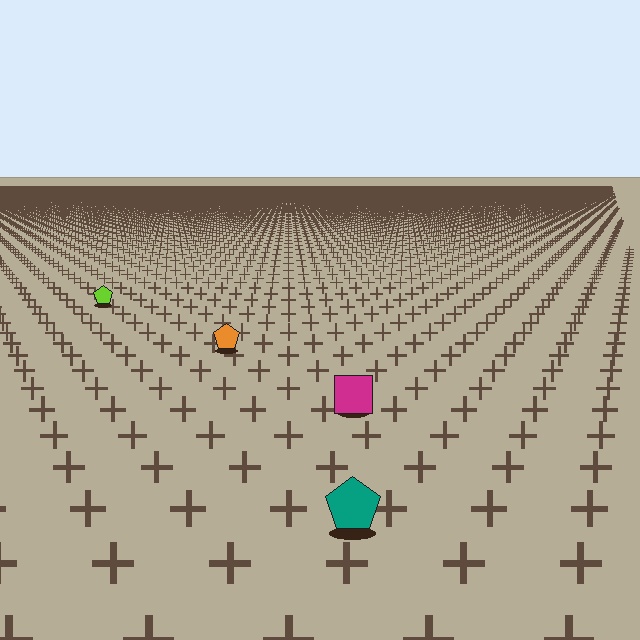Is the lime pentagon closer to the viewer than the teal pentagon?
No. The teal pentagon is closer — you can tell from the texture gradient: the ground texture is coarser near it.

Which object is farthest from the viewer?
The lime pentagon is farthest from the viewer. It appears smaller and the ground texture around it is denser.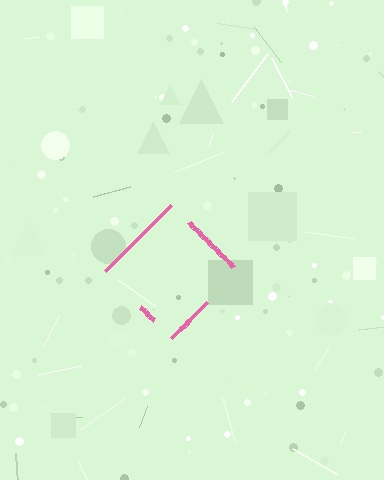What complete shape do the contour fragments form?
The contour fragments form a diamond.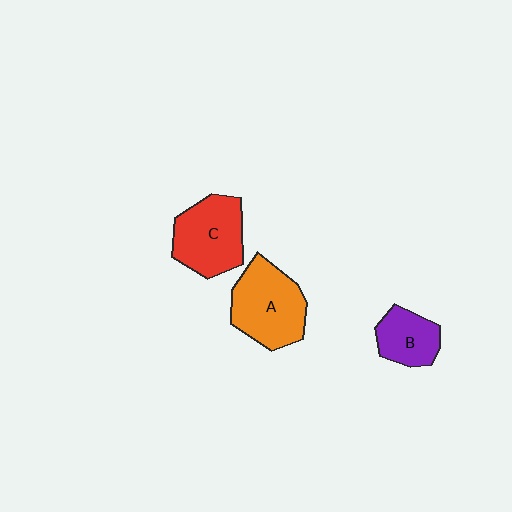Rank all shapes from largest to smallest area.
From largest to smallest: A (orange), C (red), B (purple).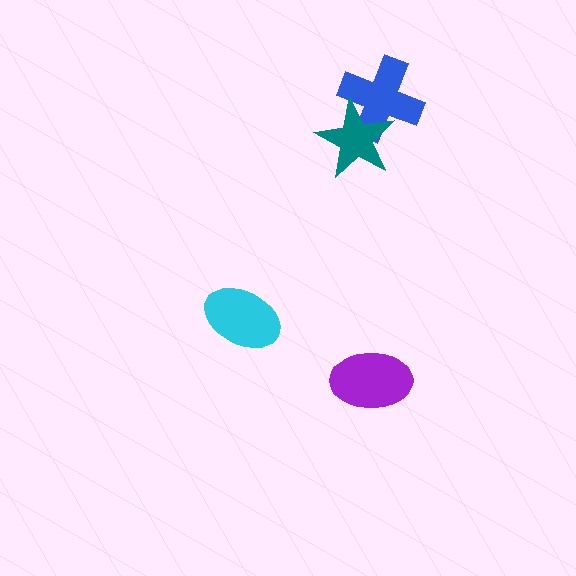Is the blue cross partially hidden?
Yes, it is partially covered by another shape.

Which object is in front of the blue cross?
The teal star is in front of the blue cross.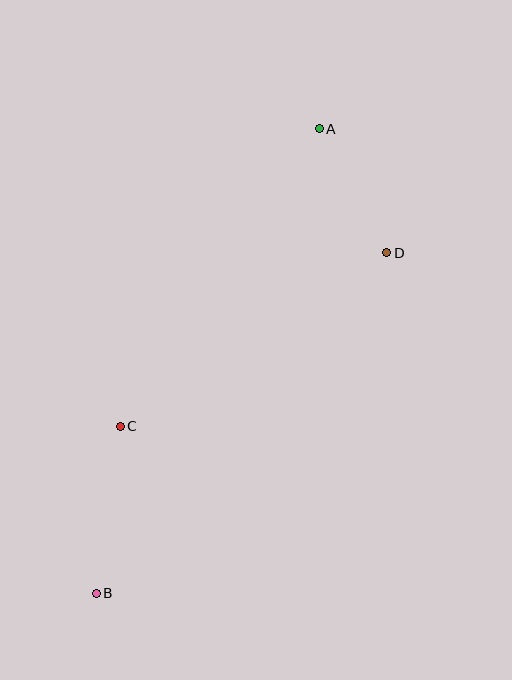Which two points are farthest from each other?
Points A and B are farthest from each other.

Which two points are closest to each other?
Points A and D are closest to each other.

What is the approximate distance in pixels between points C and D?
The distance between C and D is approximately 318 pixels.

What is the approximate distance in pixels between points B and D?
The distance between B and D is approximately 448 pixels.